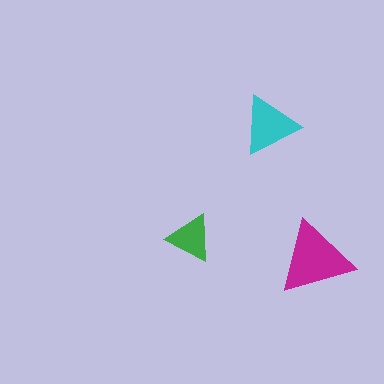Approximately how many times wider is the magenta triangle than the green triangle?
About 1.5 times wider.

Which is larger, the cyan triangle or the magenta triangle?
The magenta one.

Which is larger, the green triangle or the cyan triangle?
The cyan one.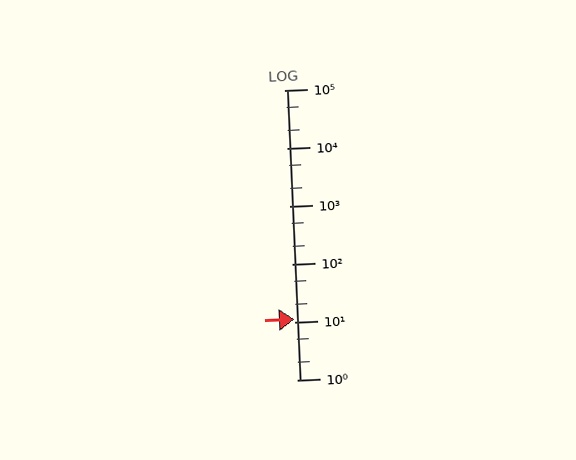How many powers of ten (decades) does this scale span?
The scale spans 5 decades, from 1 to 100000.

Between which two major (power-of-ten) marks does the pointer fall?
The pointer is between 10 and 100.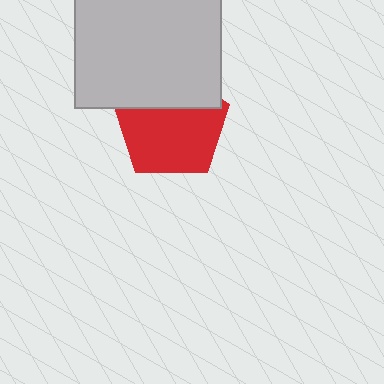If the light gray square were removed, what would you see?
You would see the complete red pentagon.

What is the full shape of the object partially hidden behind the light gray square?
The partially hidden object is a red pentagon.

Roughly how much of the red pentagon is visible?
Most of it is visible (roughly 67%).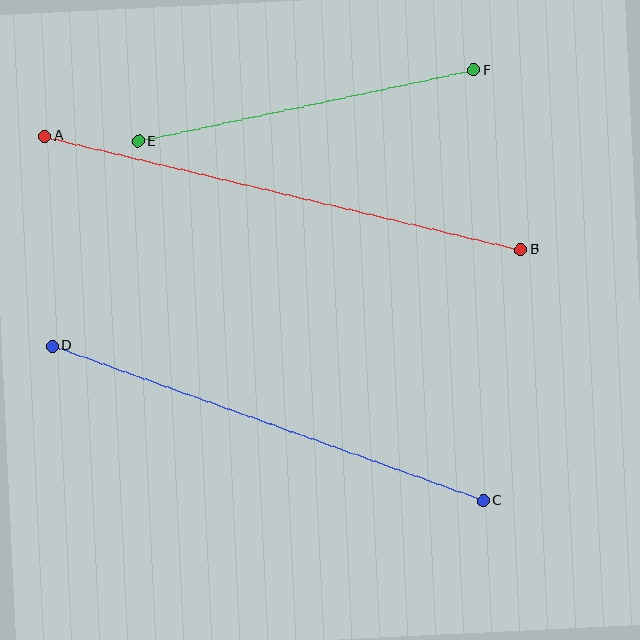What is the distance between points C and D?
The distance is approximately 457 pixels.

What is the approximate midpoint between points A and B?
The midpoint is at approximately (282, 193) pixels.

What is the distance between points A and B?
The distance is approximately 489 pixels.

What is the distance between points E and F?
The distance is approximately 343 pixels.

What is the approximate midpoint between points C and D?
The midpoint is at approximately (268, 423) pixels.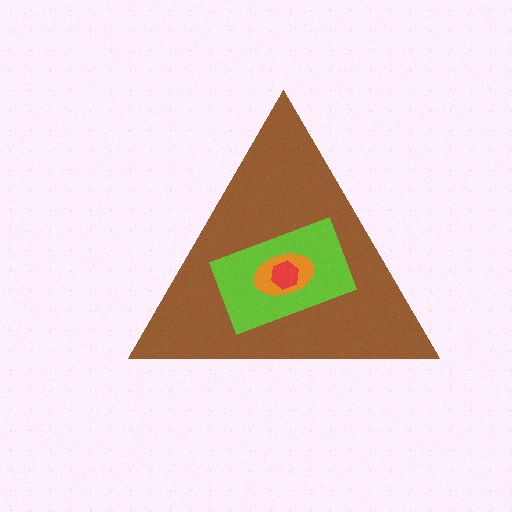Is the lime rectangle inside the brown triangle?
Yes.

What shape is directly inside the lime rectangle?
The orange ellipse.